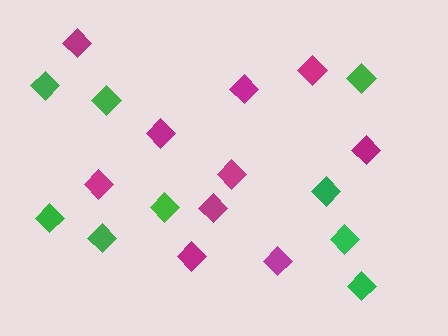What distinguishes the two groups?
There are 2 groups: one group of magenta diamonds (10) and one group of green diamonds (9).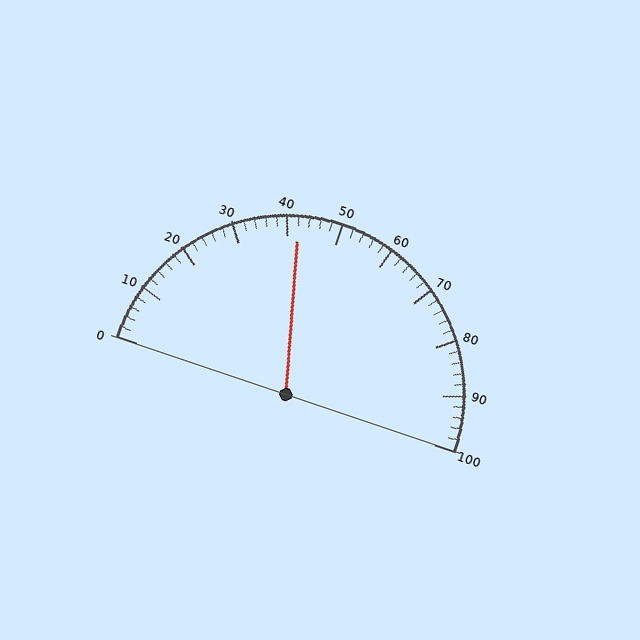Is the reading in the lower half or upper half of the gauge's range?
The reading is in the lower half of the range (0 to 100).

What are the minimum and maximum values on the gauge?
The gauge ranges from 0 to 100.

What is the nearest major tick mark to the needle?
The nearest major tick mark is 40.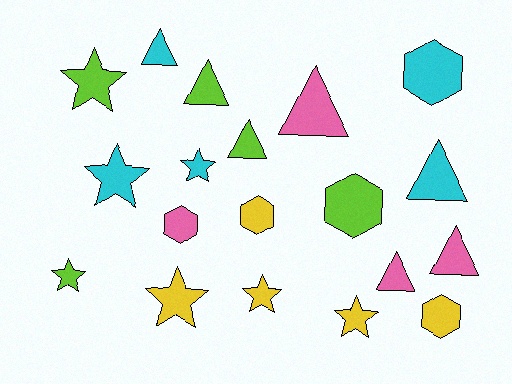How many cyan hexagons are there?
There is 1 cyan hexagon.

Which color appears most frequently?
Lime, with 5 objects.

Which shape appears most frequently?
Star, with 7 objects.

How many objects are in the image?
There are 19 objects.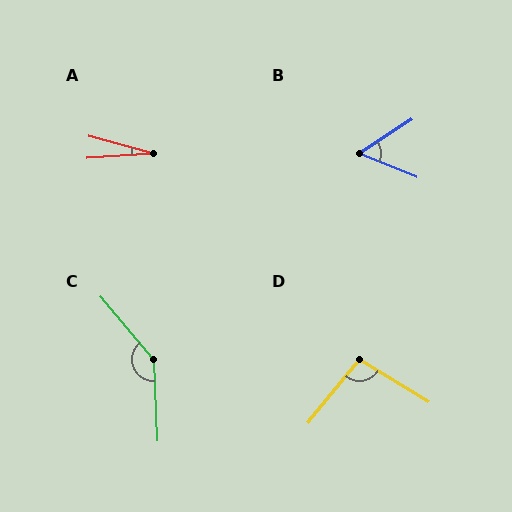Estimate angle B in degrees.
Approximately 55 degrees.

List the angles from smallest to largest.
A (19°), B (55°), D (97°), C (143°).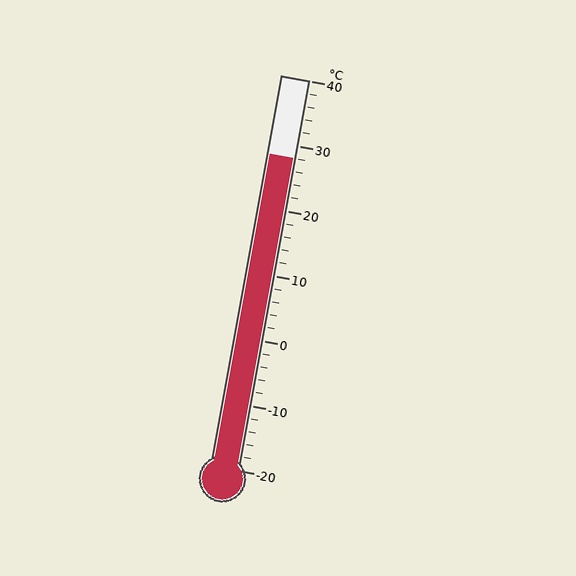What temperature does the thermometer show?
The thermometer shows approximately 28°C.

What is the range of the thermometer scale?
The thermometer scale ranges from -20°C to 40°C.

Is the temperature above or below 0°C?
The temperature is above 0°C.